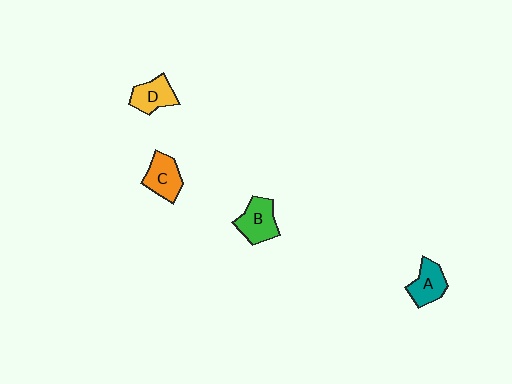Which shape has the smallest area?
Shape D (yellow).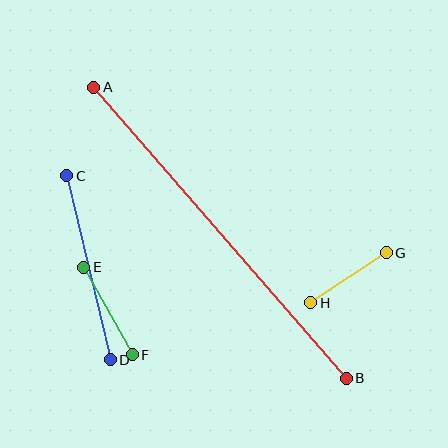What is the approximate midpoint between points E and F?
The midpoint is at approximately (108, 311) pixels.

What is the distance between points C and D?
The distance is approximately 189 pixels.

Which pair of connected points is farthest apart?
Points A and B are farthest apart.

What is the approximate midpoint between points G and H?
The midpoint is at approximately (349, 278) pixels.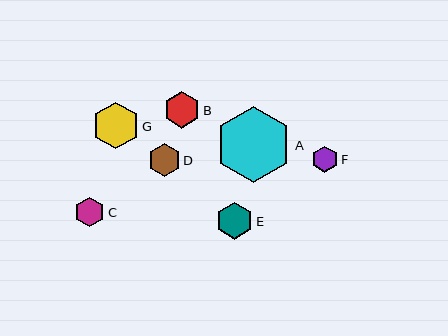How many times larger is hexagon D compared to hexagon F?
Hexagon D is approximately 1.3 times the size of hexagon F.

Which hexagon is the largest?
Hexagon A is the largest with a size of approximately 76 pixels.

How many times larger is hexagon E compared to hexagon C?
Hexagon E is approximately 1.2 times the size of hexagon C.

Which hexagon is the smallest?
Hexagon F is the smallest with a size of approximately 26 pixels.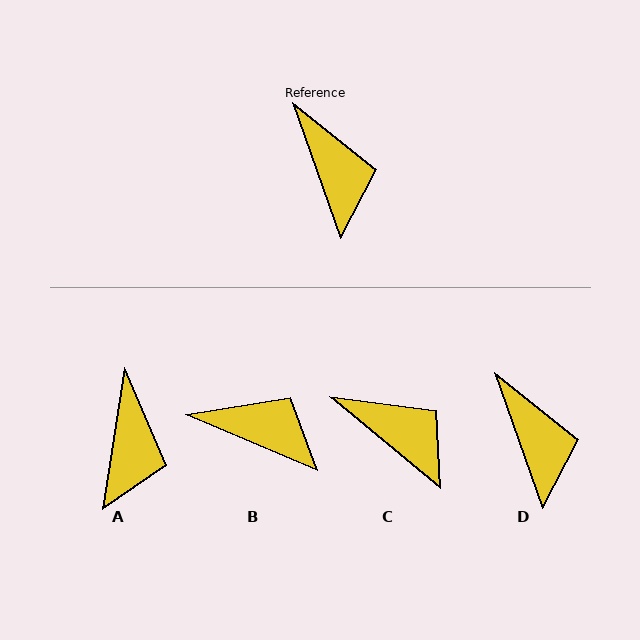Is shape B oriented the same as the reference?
No, it is off by about 48 degrees.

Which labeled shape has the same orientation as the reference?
D.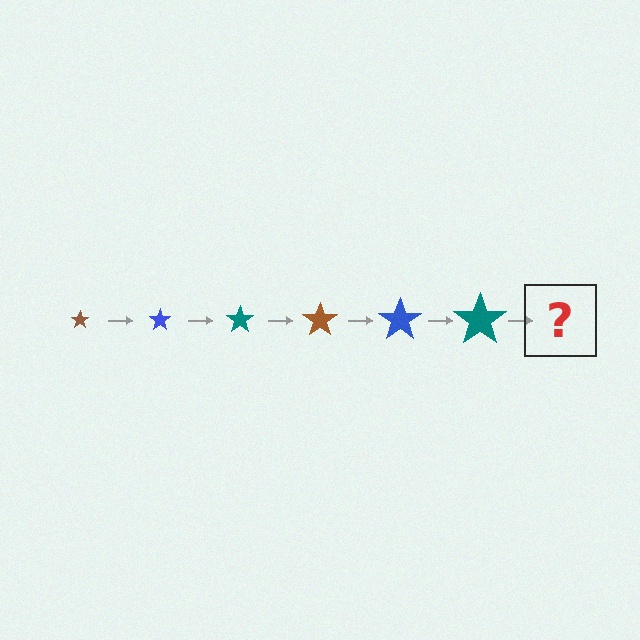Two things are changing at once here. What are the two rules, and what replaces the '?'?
The two rules are that the star grows larger each step and the color cycles through brown, blue, and teal. The '?' should be a brown star, larger than the previous one.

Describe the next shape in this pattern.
It should be a brown star, larger than the previous one.